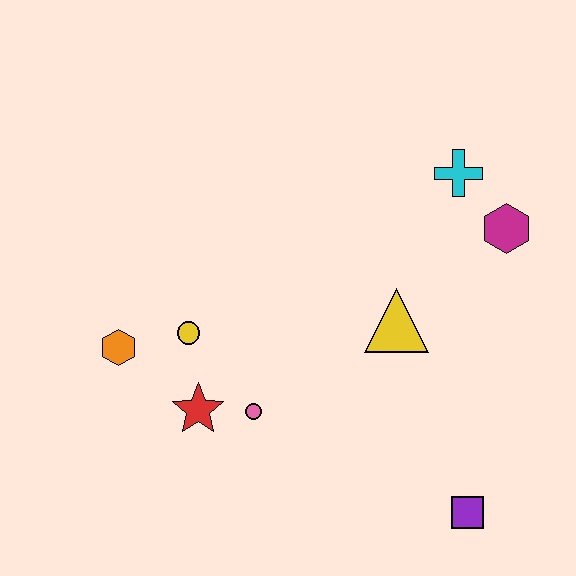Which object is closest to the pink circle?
The red star is closest to the pink circle.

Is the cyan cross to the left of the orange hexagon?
No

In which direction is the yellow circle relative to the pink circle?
The yellow circle is above the pink circle.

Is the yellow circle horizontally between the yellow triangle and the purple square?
No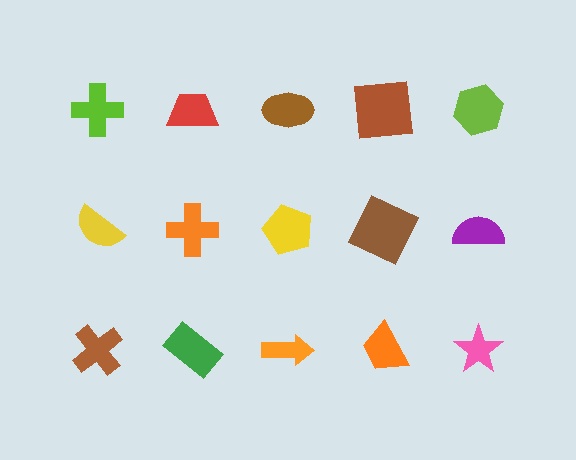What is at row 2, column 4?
A brown square.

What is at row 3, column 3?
An orange arrow.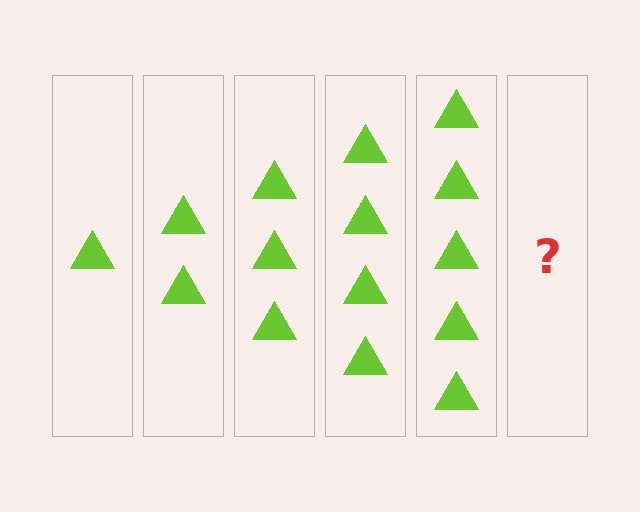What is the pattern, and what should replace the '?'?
The pattern is that each step adds one more triangle. The '?' should be 6 triangles.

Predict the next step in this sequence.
The next step is 6 triangles.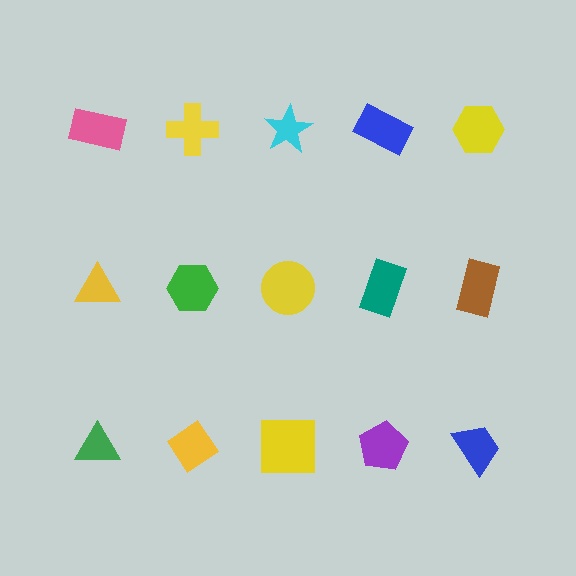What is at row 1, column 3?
A cyan star.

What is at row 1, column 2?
A yellow cross.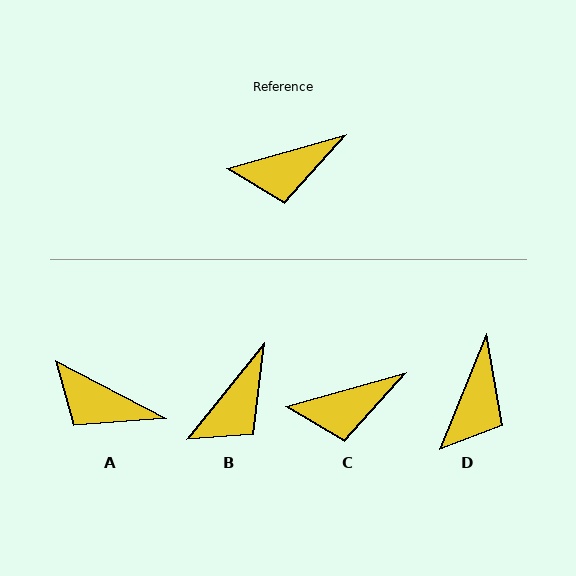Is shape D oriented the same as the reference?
No, it is off by about 52 degrees.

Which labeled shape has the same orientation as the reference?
C.